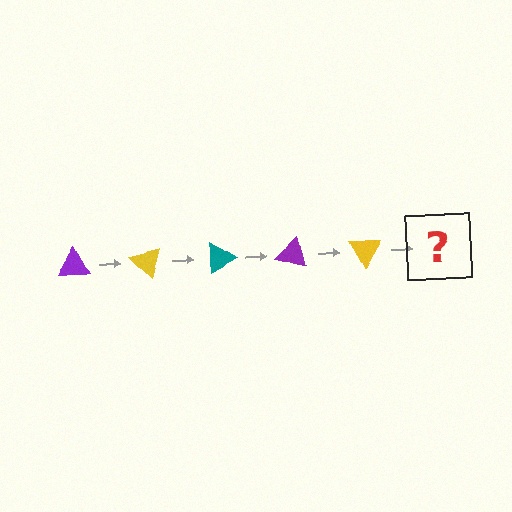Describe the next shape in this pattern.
It should be a teal triangle, rotated 225 degrees from the start.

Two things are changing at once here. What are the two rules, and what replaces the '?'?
The two rules are that it rotates 45 degrees each step and the color cycles through purple, yellow, and teal. The '?' should be a teal triangle, rotated 225 degrees from the start.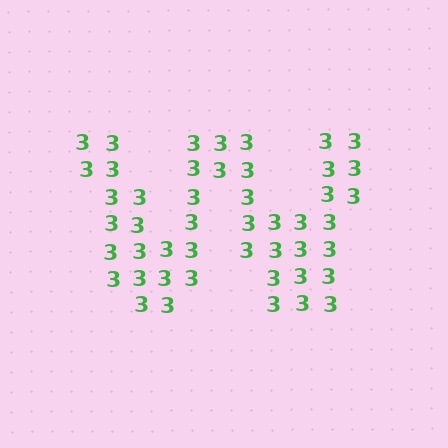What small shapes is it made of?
It is made of small digit 3's.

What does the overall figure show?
The overall figure shows the letter W.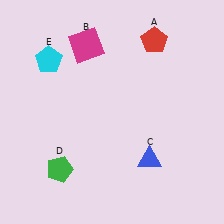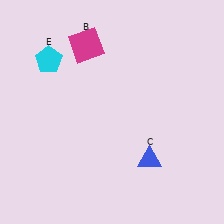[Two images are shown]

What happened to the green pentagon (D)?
The green pentagon (D) was removed in Image 2. It was in the bottom-left area of Image 1.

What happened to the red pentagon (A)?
The red pentagon (A) was removed in Image 2. It was in the top-right area of Image 1.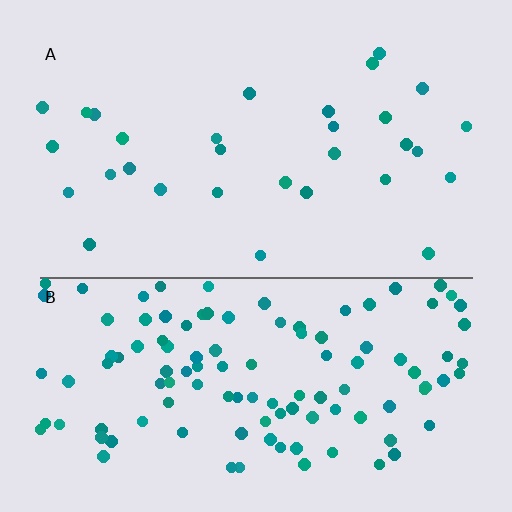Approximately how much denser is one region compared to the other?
Approximately 3.7× — region B over region A.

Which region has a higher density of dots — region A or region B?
B (the bottom).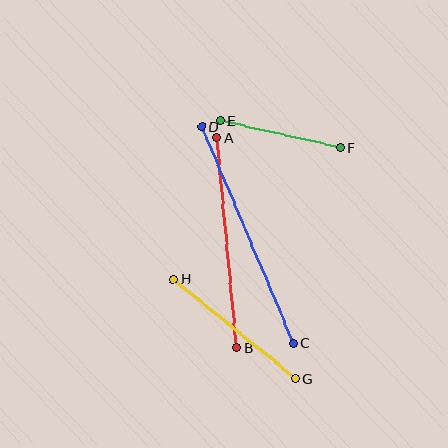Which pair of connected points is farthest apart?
Points C and D are farthest apart.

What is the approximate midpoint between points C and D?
The midpoint is at approximately (247, 235) pixels.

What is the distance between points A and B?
The distance is approximately 211 pixels.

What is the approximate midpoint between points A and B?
The midpoint is at approximately (227, 243) pixels.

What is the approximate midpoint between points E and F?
The midpoint is at approximately (280, 134) pixels.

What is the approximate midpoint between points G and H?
The midpoint is at approximately (234, 329) pixels.